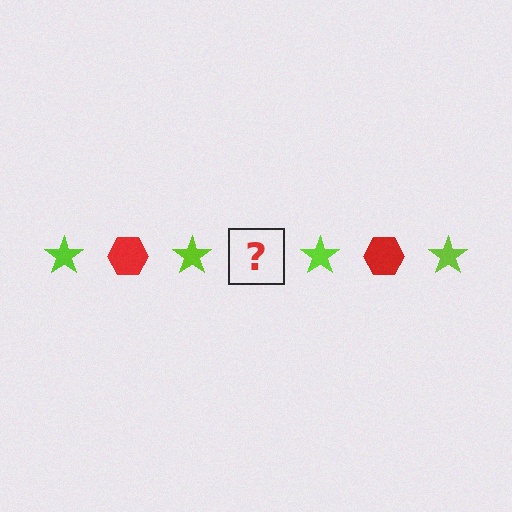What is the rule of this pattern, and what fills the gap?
The rule is that the pattern alternates between lime star and red hexagon. The gap should be filled with a red hexagon.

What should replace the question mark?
The question mark should be replaced with a red hexagon.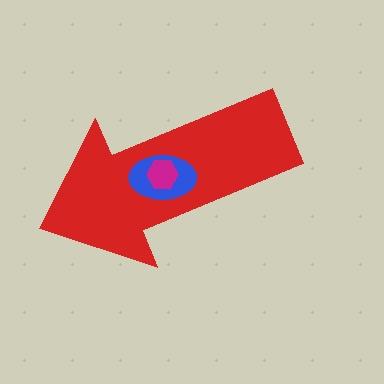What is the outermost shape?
The red arrow.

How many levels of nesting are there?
3.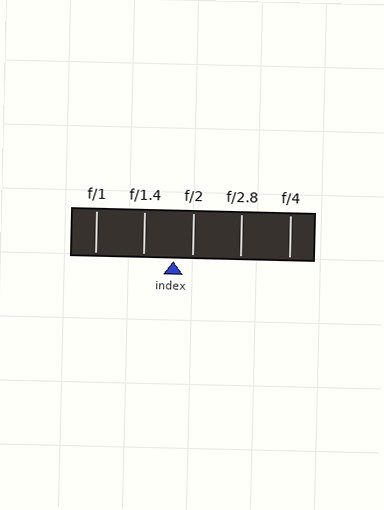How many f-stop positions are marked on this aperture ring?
There are 5 f-stop positions marked.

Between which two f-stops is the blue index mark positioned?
The index mark is between f/1.4 and f/2.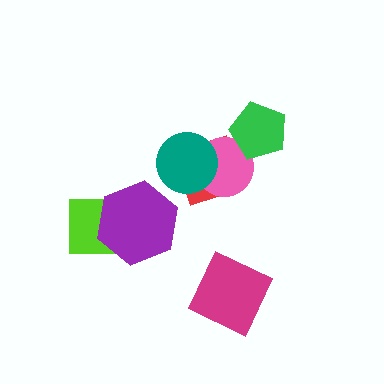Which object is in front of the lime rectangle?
The purple hexagon is in front of the lime rectangle.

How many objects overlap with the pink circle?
3 objects overlap with the pink circle.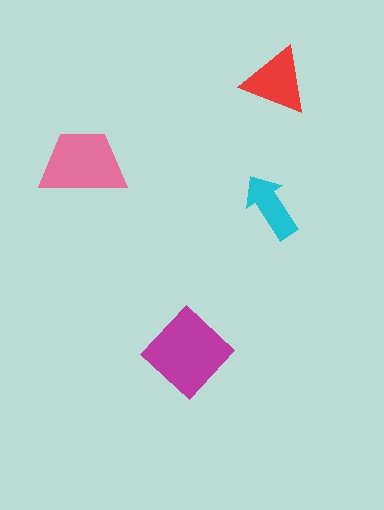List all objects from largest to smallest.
The magenta diamond, the pink trapezoid, the red triangle, the cyan arrow.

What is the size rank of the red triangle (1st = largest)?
3rd.